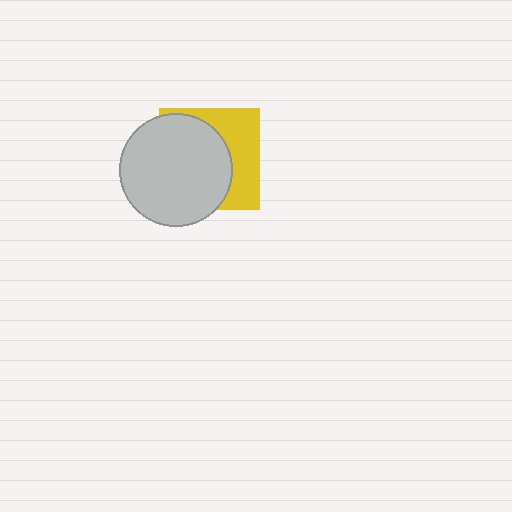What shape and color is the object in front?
The object in front is a light gray circle.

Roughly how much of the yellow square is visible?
A small part of it is visible (roughly 39%).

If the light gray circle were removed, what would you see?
You would see the complete yellow square.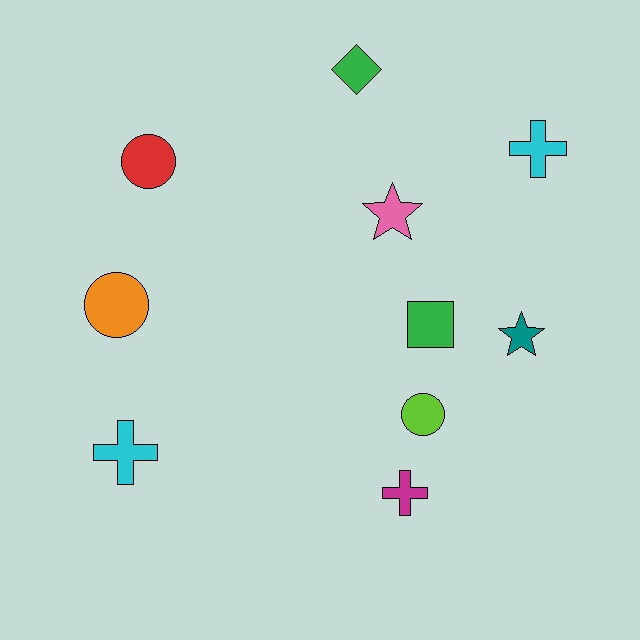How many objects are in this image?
There are 10 objects.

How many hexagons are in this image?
There are no hexagons.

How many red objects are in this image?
There is 1 red object.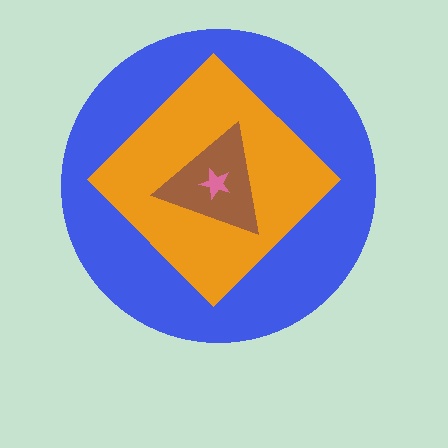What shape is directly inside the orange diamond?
The brown triangle.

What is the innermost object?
The pink star.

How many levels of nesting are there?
4.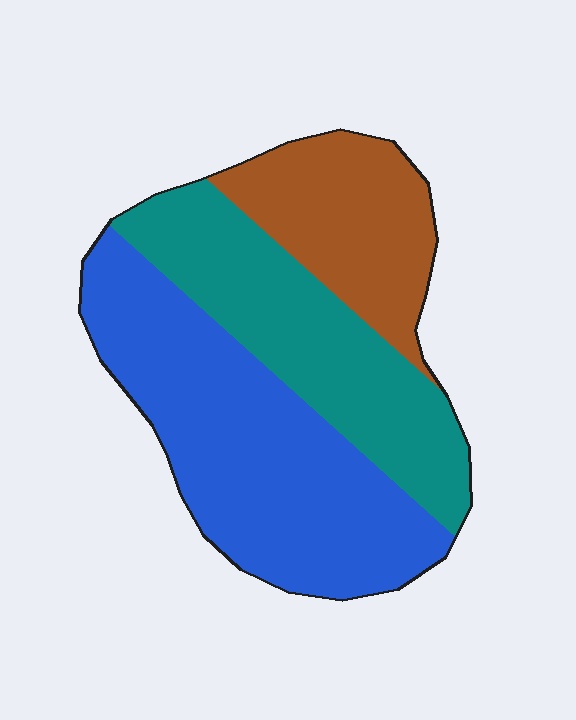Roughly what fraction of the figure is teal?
Teal takes up between a quarter and a half of the figure.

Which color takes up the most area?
Blue, at roughly 45%.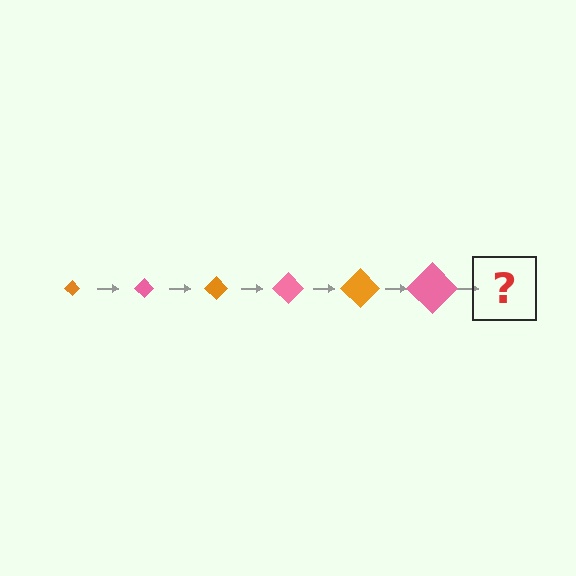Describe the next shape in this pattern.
It should be an orange diamond, larger than the previous one.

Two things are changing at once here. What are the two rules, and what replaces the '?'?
The two rules are that the diamond grows larger each step and the color cycles through orange and pink. The '?' should be an orange diamond, larger than the previous one.